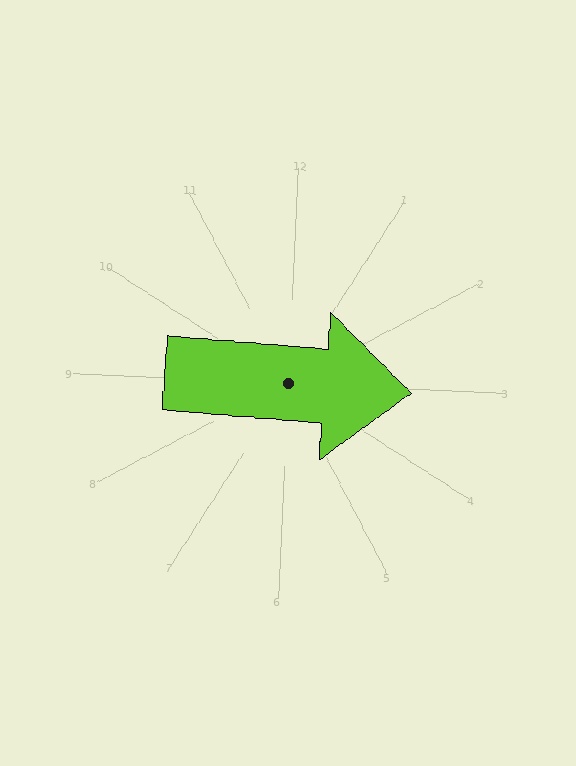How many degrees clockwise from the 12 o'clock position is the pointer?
Approximately 92 degrees.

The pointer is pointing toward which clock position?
Roughly 3 o'clock.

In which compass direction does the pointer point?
East.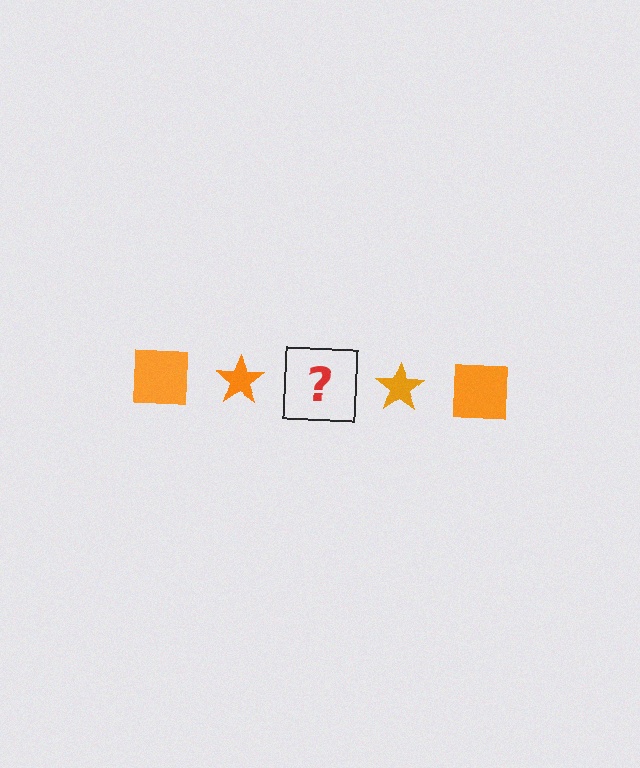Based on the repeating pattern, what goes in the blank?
The blank should be an orange square.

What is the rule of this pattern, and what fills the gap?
The rule is that the pattern cycles through square, star shapes in orange. The gap should be filled with an orange square.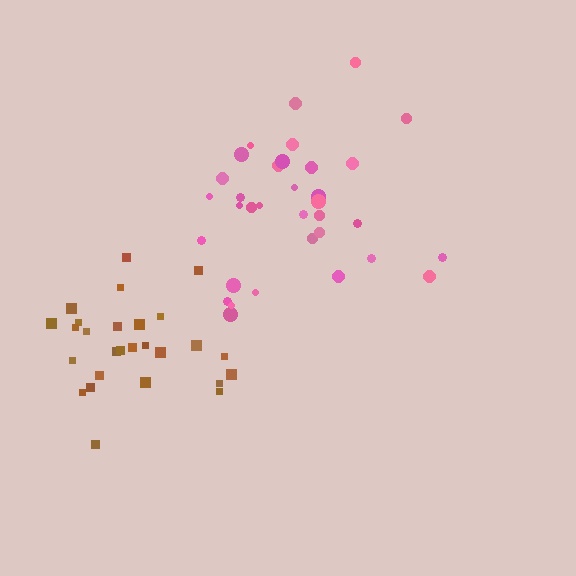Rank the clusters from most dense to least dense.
pink, brown.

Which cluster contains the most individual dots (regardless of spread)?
Pink (34).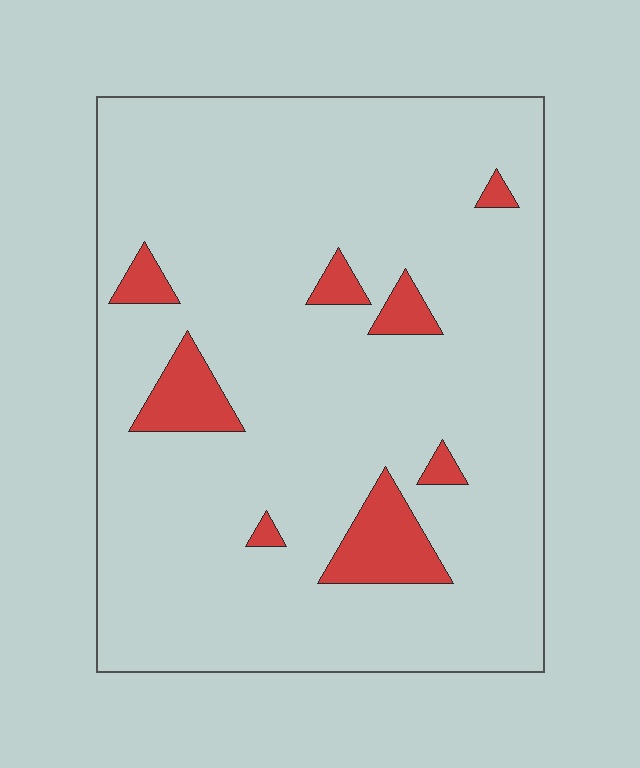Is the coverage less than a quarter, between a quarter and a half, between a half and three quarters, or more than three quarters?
Less than a quarter.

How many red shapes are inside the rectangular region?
8.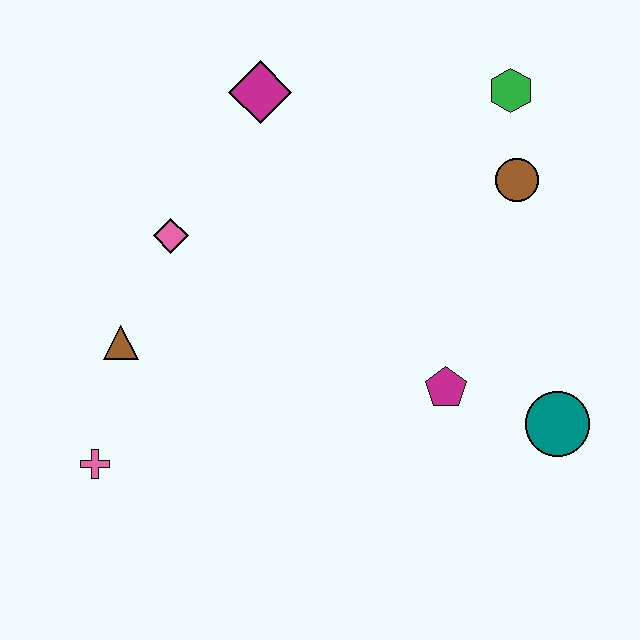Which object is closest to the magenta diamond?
The pink diamond is closest to the magenta diamond.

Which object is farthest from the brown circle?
The pink cross is farthest from the brown circle.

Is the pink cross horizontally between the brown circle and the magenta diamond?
No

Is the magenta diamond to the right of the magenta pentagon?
No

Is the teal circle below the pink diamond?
Yes